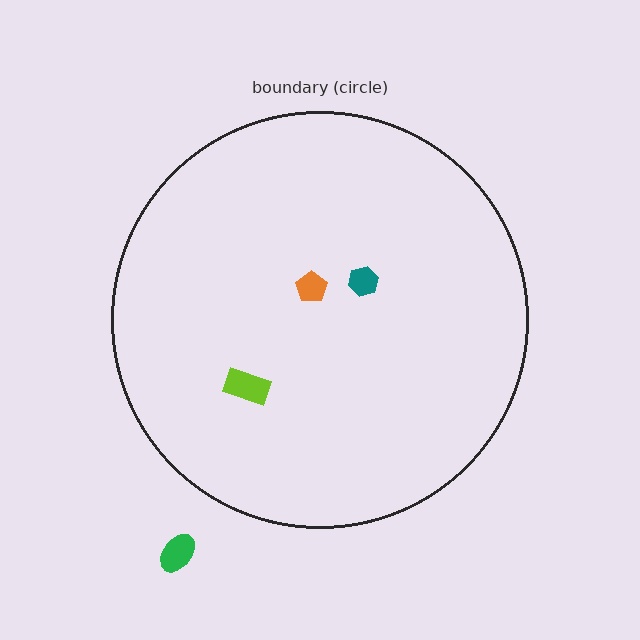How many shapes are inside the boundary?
3 inside, 1 outside.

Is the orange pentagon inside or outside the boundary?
Inside.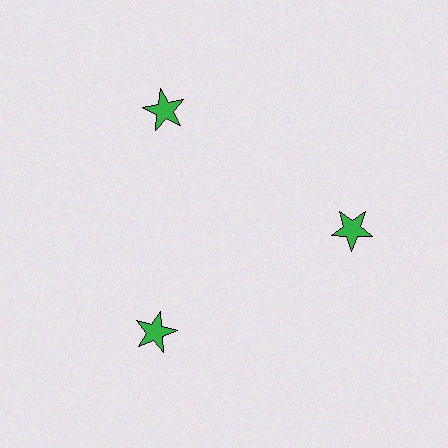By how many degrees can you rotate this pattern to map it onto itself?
The pattern maps onto itself every 120 degrees of rotation.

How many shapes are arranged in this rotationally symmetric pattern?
There are 3 shapes, arranged in 3 groups of 1.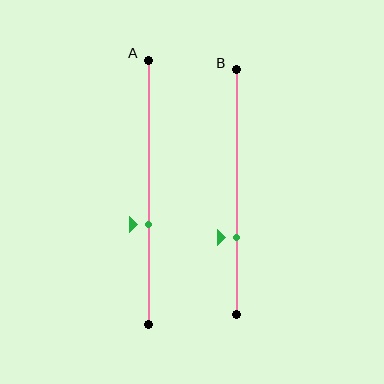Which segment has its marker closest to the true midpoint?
Segment A has its marker closest to the true midpoint.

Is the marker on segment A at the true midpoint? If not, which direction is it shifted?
No, the marker on segment A is shifted downward by about 12% of the segment length.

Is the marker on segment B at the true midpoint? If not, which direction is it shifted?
No, the marker on segment B is shifted downward by about 18% of the segment length.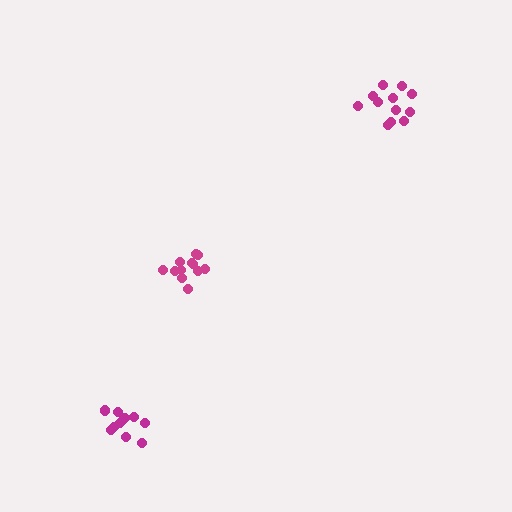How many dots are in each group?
Group 1: 12 dots, Group 2: 12 dots, Group 3: 11 dots (35 total).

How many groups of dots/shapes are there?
There are 3 groups.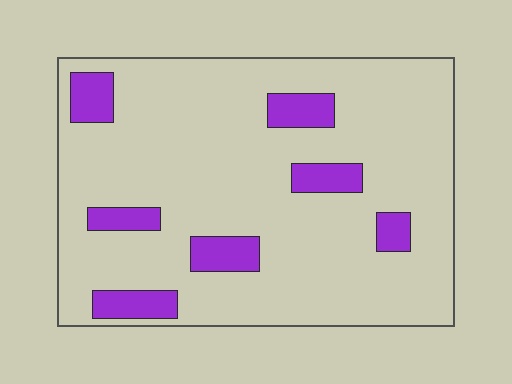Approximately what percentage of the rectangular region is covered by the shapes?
Approximately 15%.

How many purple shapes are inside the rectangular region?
7.